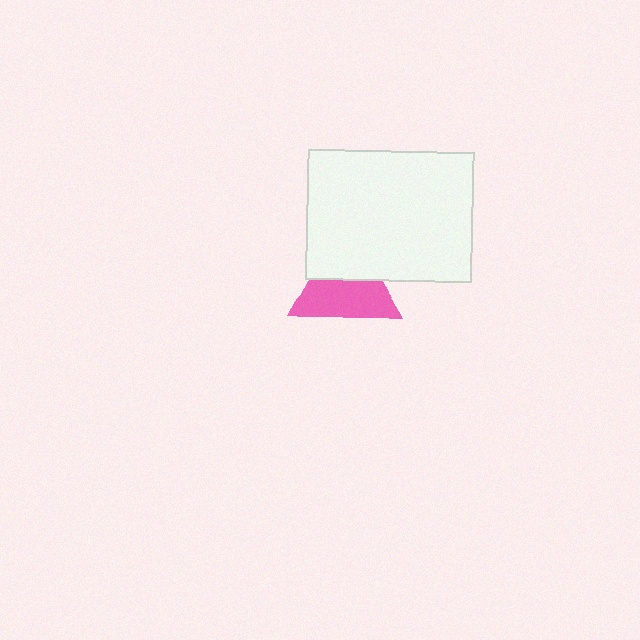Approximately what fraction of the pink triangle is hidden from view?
Roughly 39% of the pink triangle is hidden behind the white rectangle.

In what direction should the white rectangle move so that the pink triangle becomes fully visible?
The white rectangle should move up. That is the shortest direction to clear the overlap and leave the pink triangle fully visible.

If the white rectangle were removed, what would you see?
You would see the complete pink triangle.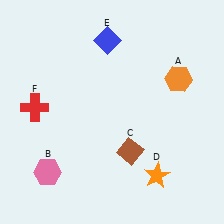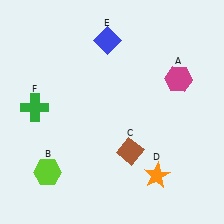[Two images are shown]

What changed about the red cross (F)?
In Image 1, F is red. In Image 2, it changed to green.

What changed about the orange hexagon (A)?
In Image 1, A is orange. In Image 2, it changed to magenta.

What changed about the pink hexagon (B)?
In Image 1, B is pink. In Image 2, it changed to lime.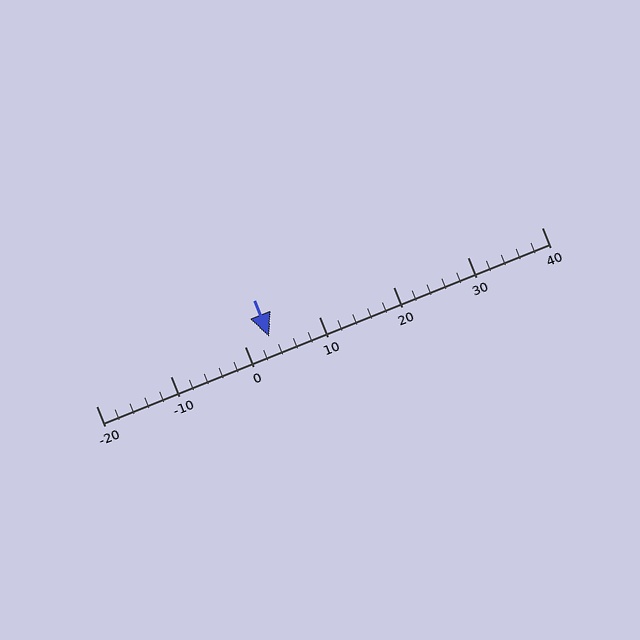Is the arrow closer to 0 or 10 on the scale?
The arrow is closer to 0.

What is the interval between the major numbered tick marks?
The major tick marks are spaced 10 units apart.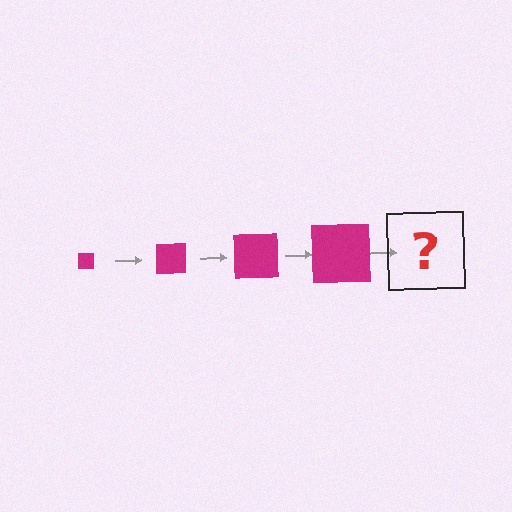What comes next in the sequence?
The next element should be a magenta square, larger than the previous one.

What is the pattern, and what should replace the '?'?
The pattern is that the square gets progressively larger each step. The '?' should be a magenta square, larger than the previous one.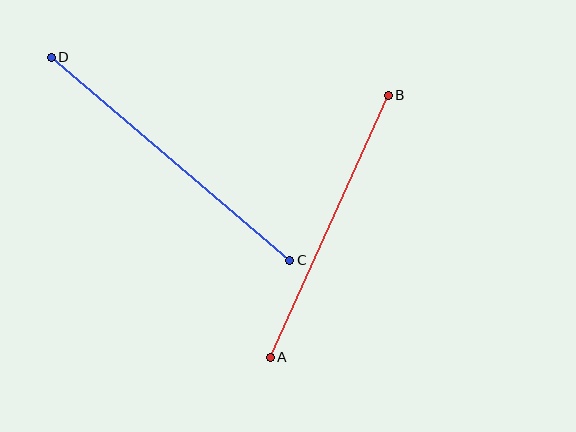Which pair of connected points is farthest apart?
Points C and D are farthest apart.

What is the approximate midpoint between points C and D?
The midpoint is at approximately (170, 159) pixels.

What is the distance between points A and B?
The distance is approximately 287 pixels.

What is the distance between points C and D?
The distance is approximately 313 pixels.